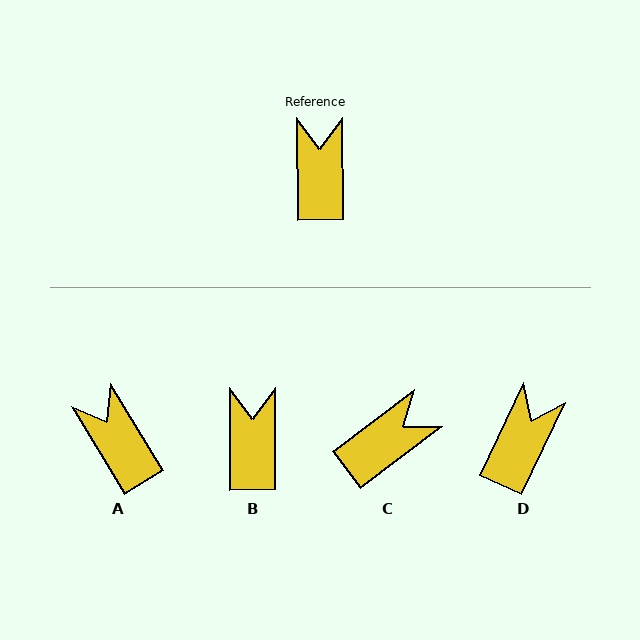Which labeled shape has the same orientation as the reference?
B.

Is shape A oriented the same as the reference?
No, it is off by about 31 degrees.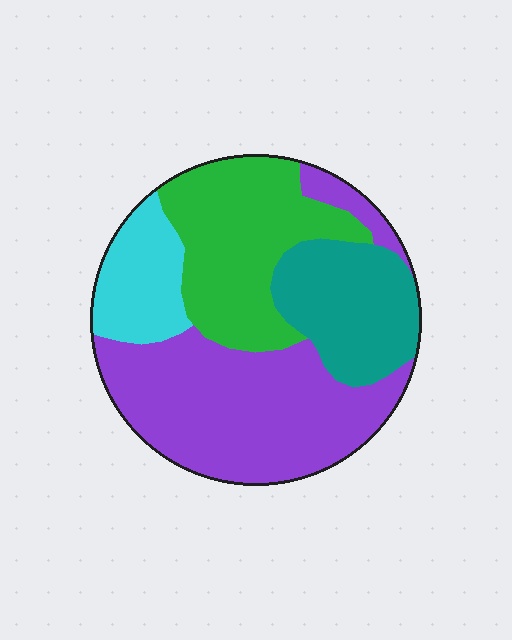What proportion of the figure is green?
Green covers roughly 25% of the figure.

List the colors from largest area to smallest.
From largest to smallest: purple, green, teal, cyan.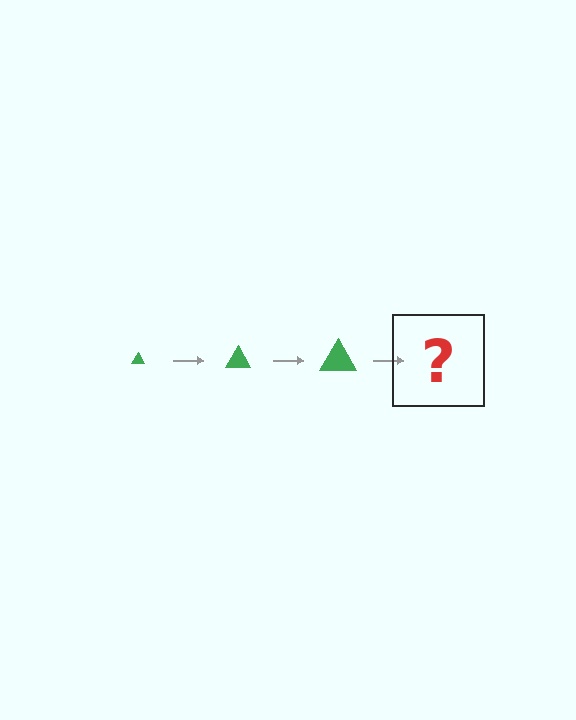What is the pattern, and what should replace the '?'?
The pattern is that the triangle gets progressively larger each step. The '?' should be a green triangle, larger than the previous one.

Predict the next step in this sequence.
The next step is a green triangle, larger than the previous one.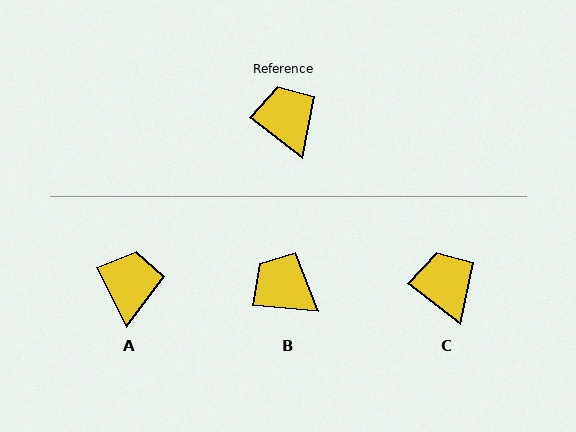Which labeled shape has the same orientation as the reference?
C.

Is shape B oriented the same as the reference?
No, it is off by about 32 degrees.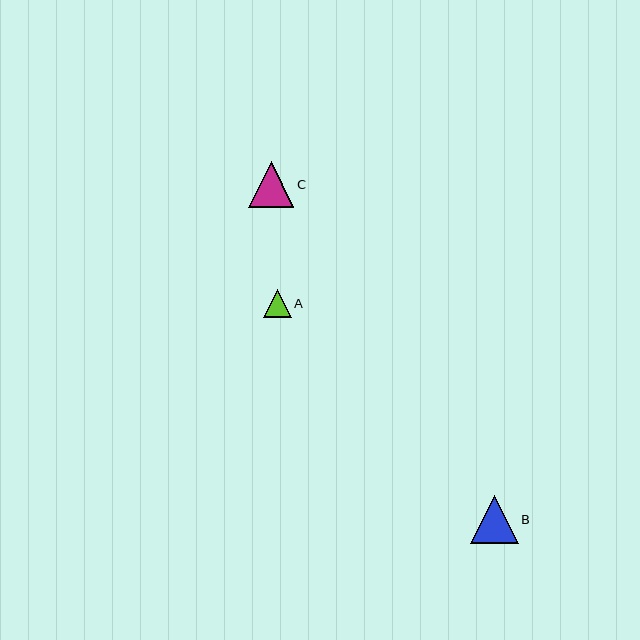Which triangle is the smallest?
Triangle A is the smallest with a size of approximately 28 pixels.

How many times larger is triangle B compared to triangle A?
Triangle B is approximately 1.7 times the size of triangle A.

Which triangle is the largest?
Triangle B is the largest with a size of approximately 48 pixels.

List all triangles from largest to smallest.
From largest to smallest: B, C, A.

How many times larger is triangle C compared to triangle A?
Triangle C is approximately 1.6 times the size of triangle A.